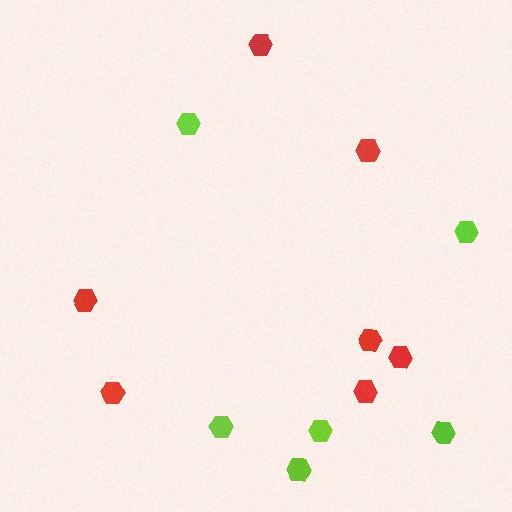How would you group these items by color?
There are 2 groups: one group of red hexagons (7) and one group of lime hexagons (6).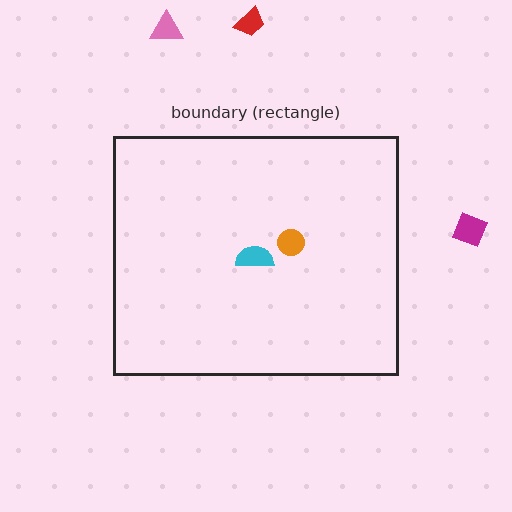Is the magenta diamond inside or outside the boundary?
Outside.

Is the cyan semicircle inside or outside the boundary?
Inside.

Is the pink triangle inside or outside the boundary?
Outside.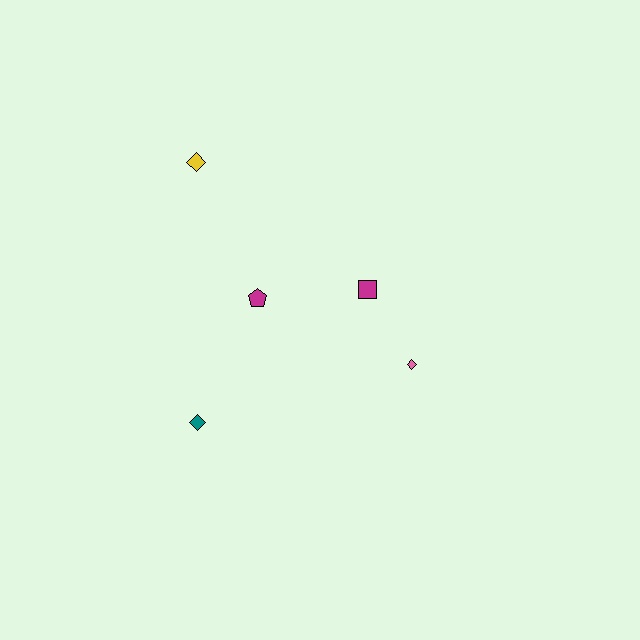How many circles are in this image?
There are no circles.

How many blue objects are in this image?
There are no blue objects.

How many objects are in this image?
There are 5 objects.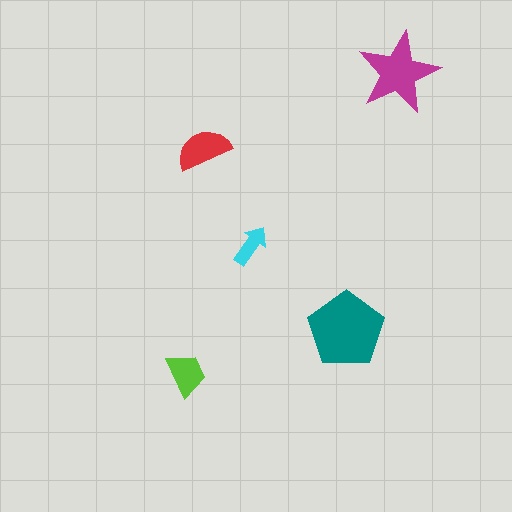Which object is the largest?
The teal pentagon.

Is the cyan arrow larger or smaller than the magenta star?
Smaller.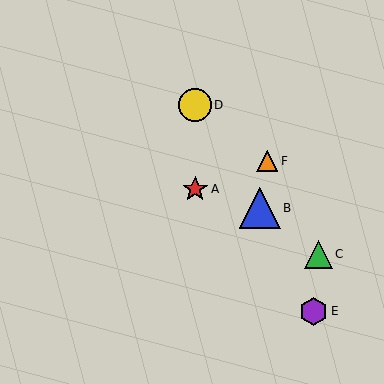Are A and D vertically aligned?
Yes, both are at x≈195.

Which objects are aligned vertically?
Objects A, D are aligned vertically.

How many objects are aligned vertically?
2 objects (A, D) are aligned vertically.